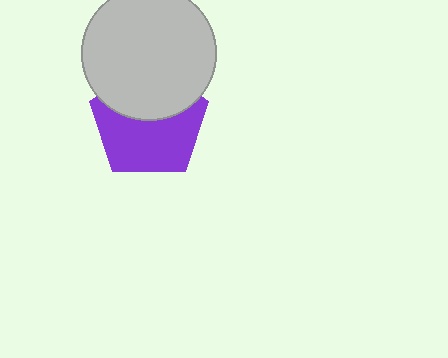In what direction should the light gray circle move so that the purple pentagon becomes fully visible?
The light gray circle should move up. That is the shortest direction to clear the overlap and leave the purple pentagon fully visible.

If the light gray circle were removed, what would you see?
You would see the complete purple pentagon.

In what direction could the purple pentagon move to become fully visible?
The purple pentagon could move down. That would shift it out from behind the light gray circle entirely.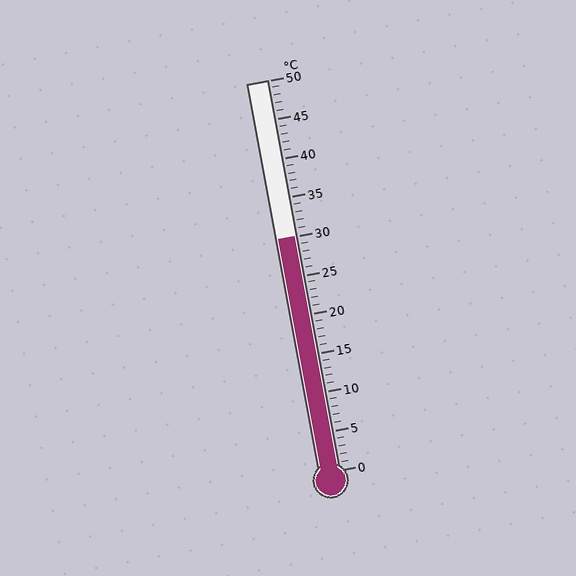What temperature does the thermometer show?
The thermometer shows approximately 30°C.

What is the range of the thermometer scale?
The thermometer scale ranges from 0°C to 50°C.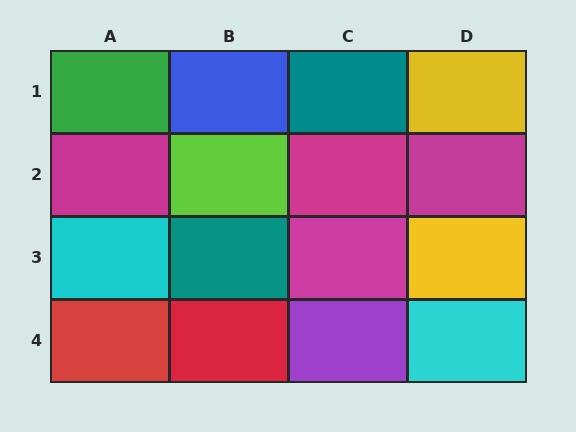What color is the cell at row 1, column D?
Yellow.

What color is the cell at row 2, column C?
Magenta.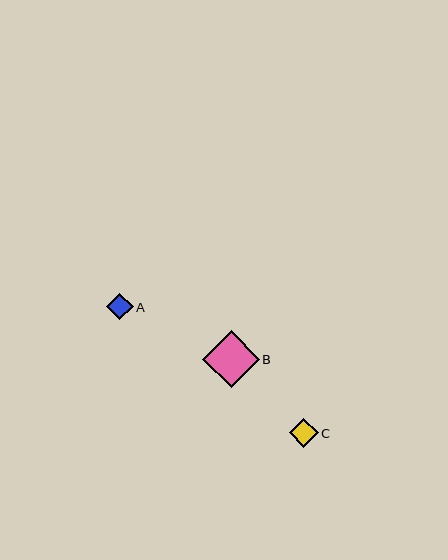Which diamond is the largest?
Diamond B is the largest with a size of approximately 57 pixels.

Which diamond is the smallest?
Diamond A is the smallest with a size of approximately 26 pixels.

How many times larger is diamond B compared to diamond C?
Diamond B is approximately 1.9 times the size of diamond C.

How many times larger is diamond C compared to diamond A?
Diamond C is approximately 1.1 times the size of diamond A.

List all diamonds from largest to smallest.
From largest to smallest: B, C, A.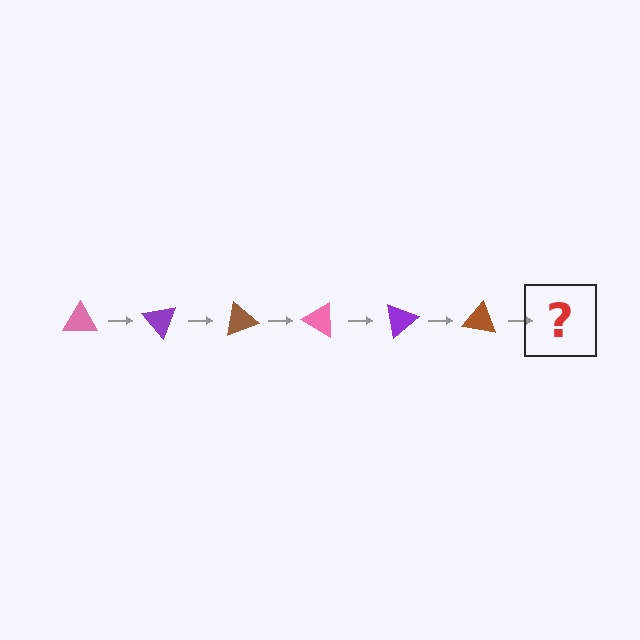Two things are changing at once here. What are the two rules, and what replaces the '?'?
The two rules are that it rotates 50 degrees each step and the color cycles through pink, purple, and brown. The '?' should be a pink triangle, rotated 300 degrees from the start.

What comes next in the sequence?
The next element should be a pink triangle, rotated 300 degrees from the start.